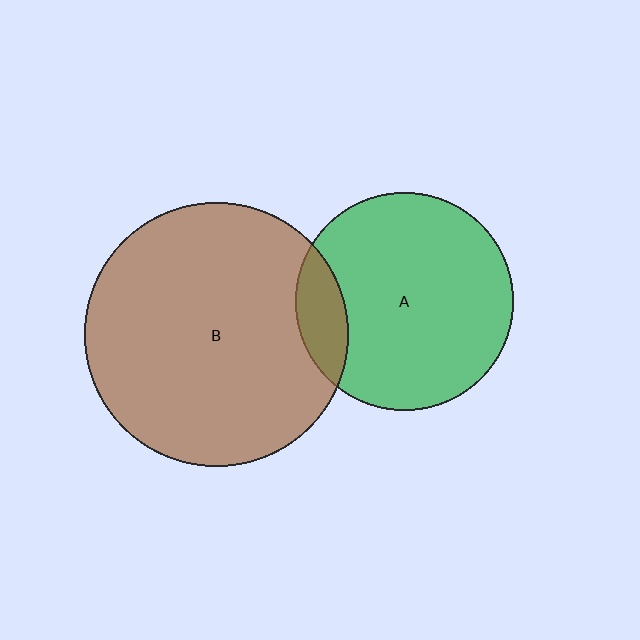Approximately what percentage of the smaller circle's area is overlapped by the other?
Approximately 15%.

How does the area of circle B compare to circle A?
Approximately 1.5 times.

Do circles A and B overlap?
Yes.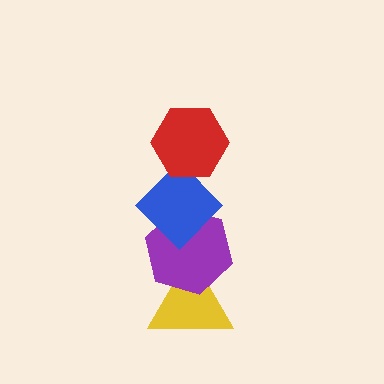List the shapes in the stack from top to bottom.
From top to bottom: the red hexagon, the blue diamond, the purple hexagon, the yellow triangle.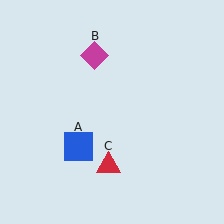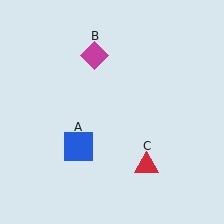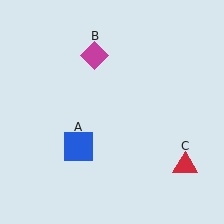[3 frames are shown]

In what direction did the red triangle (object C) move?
The red triangle (object C) moved right.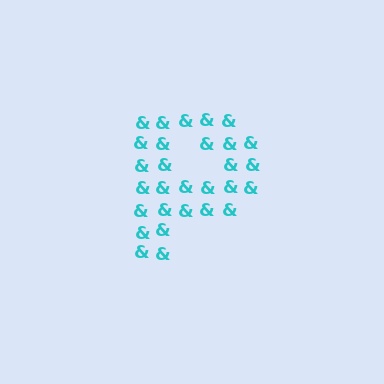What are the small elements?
The small elements are ampersands.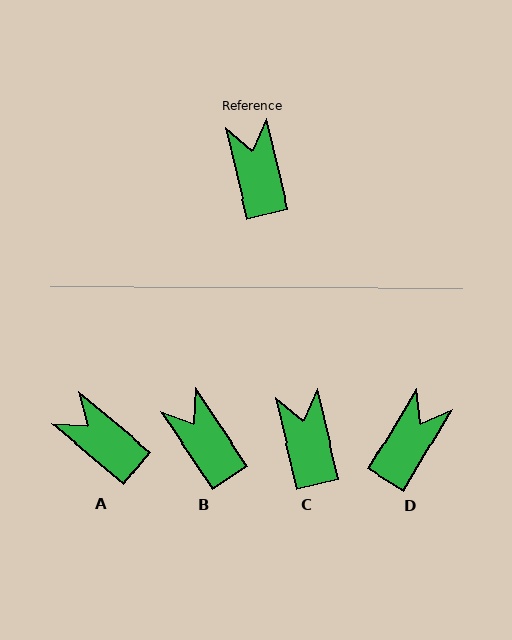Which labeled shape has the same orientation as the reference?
C.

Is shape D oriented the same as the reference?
No, it is off by about 44 degrees.